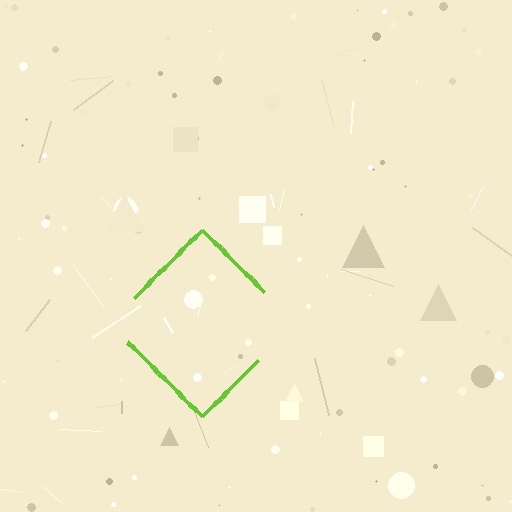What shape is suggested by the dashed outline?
The dashed outline suggests a diamond.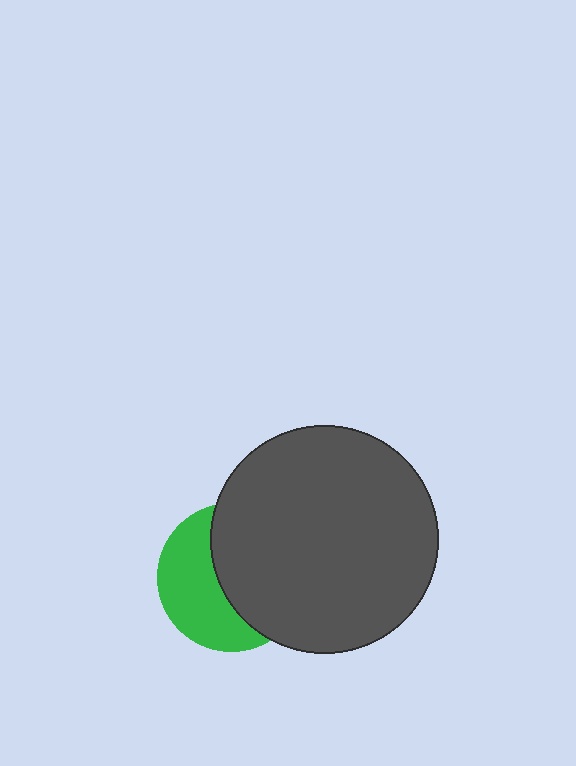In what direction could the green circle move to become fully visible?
The green circle could move left. That would shift it out from behind the dark gray circle entirely.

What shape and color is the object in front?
The object in front is a dark gray circle.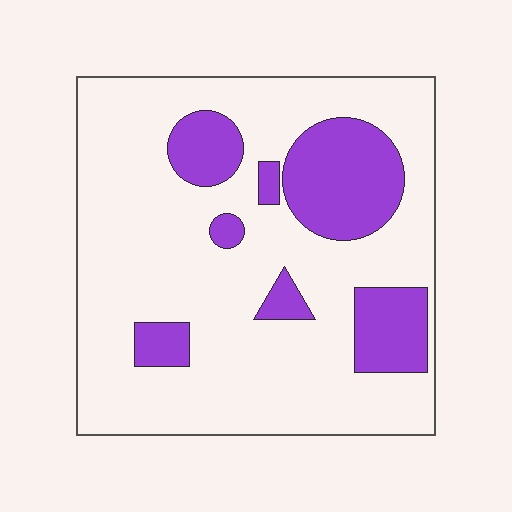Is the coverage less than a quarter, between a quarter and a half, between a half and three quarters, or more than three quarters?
Less than a quarter.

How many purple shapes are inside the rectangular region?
7.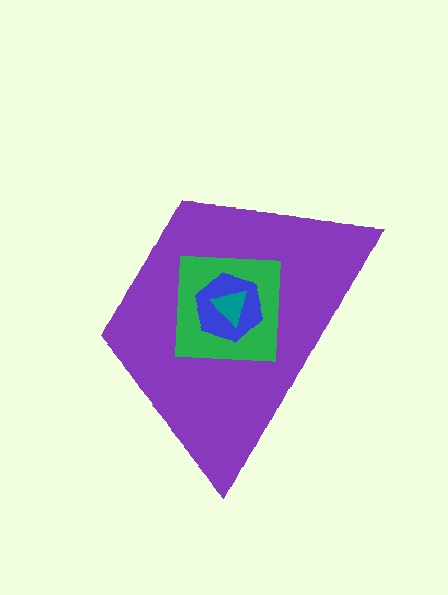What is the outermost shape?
The purple trapezoid.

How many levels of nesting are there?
4.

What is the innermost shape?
The teal triangle.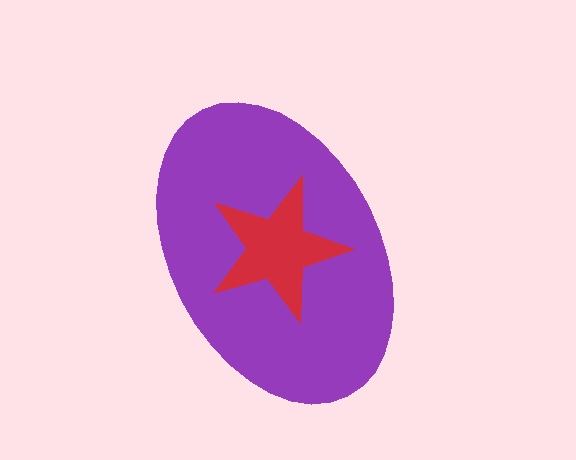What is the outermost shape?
The purple ellipse.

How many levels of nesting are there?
2.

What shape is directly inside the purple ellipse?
The red star.